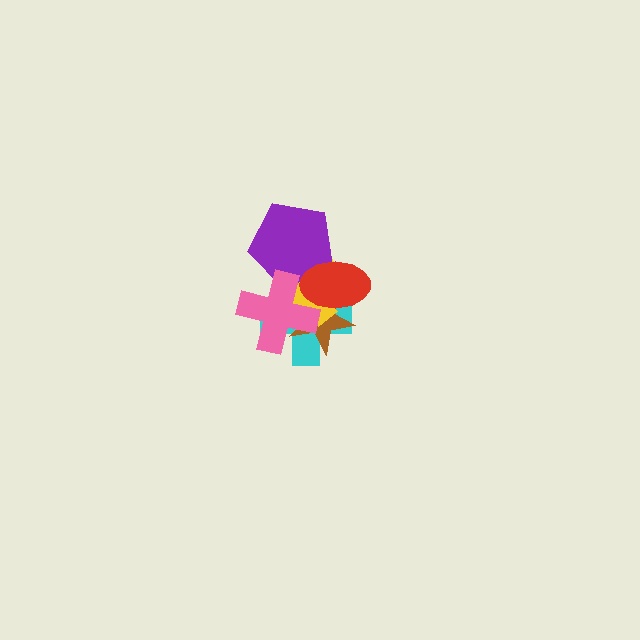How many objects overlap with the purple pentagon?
4 objects overlap with the purple pentagon.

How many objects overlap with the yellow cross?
5 objects overlap with the yellow cross.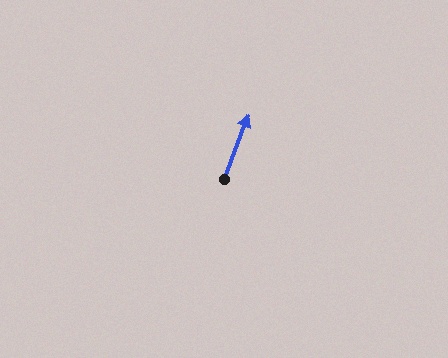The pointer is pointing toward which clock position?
Roughly 1 o'clock.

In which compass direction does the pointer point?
North.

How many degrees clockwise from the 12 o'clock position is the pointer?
Approximately 20 degrees.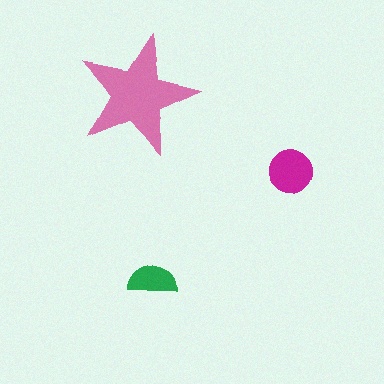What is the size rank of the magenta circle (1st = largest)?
2nd.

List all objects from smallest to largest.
The green semicircle, the magenta circle, the pink star.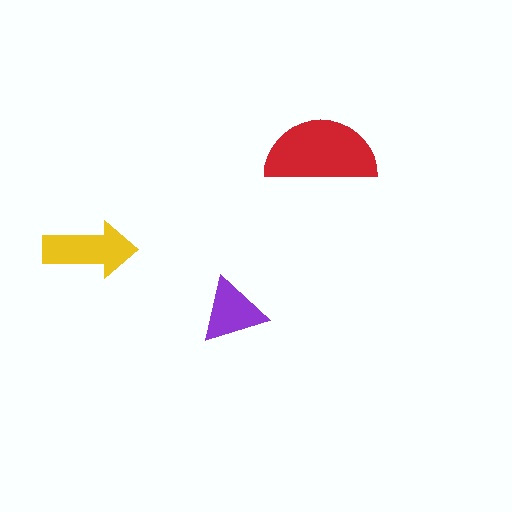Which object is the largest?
The red semicircle.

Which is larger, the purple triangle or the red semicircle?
The red semicircle.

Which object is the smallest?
The purple triangle.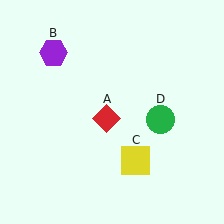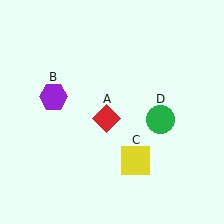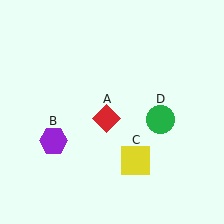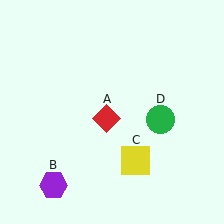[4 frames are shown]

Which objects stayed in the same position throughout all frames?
Red diamond (object A) and yellow square (object C) and green circle (object D) remained stationary.